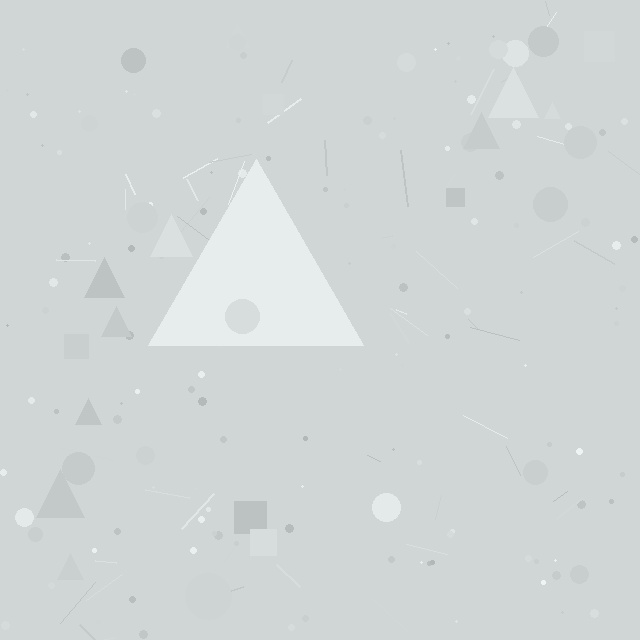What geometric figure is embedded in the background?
A triangle is embedded in the background.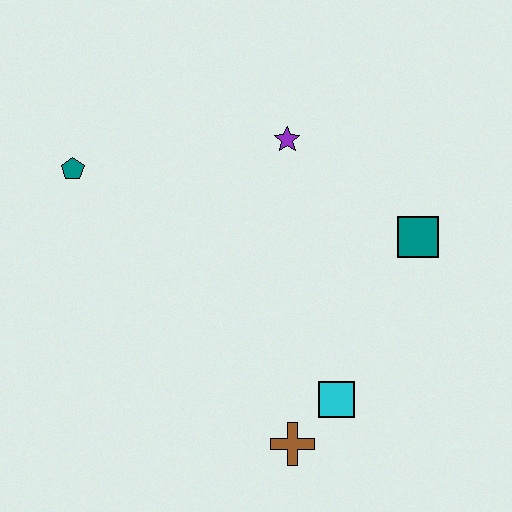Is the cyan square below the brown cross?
No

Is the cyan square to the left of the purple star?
No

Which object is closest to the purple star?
The teal square is closest to the purple star.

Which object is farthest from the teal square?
The teal pentagon is farthest from the teal square.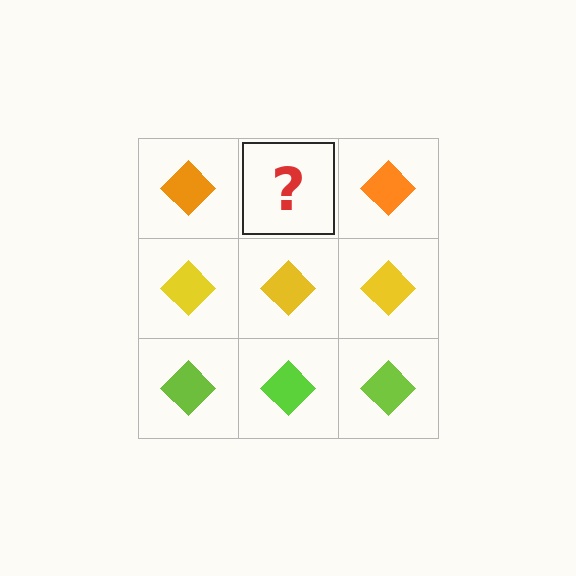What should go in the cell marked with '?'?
The missing cell should contain an orange diamond.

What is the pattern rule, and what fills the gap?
The rule is that each row has a consistent color. The gap should be filled with an orange diamond.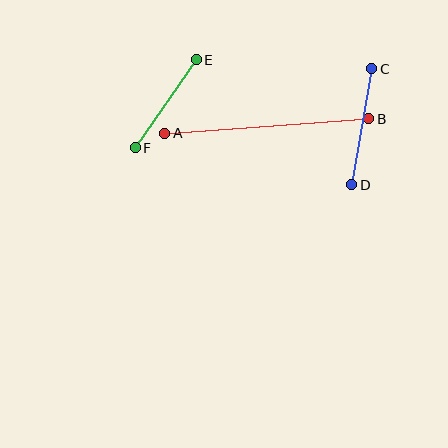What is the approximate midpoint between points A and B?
The midpoint is at approximately (267, 126) pixels.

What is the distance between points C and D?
The distance is approximately 118 pixels.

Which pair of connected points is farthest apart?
Points A and B are farthest apart.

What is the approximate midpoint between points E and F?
The midpoint is at approximately (166, 104) pixels.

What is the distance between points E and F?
The distance is approximately 107 pixels.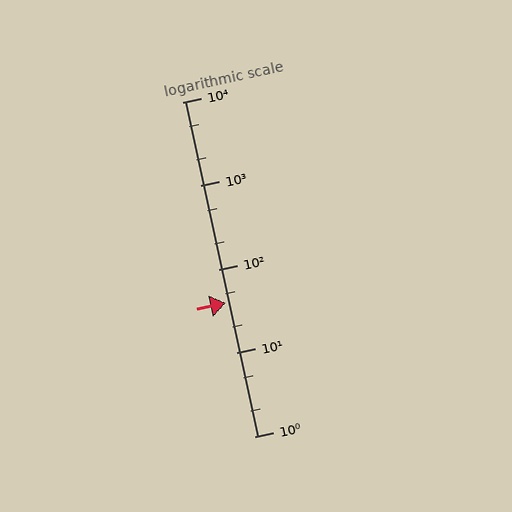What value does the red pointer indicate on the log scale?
The pointer indicates approximately 40.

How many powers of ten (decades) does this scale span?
The scale spans 4 decades, from 1 to 10000.